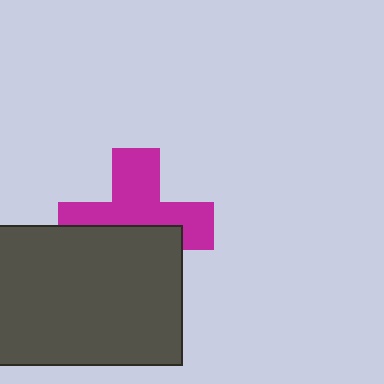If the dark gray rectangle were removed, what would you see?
You would see the complete magenta cross.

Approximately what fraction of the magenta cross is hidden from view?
Roughly 44% of the magenta cross is hidden behind the dark gray rectangle.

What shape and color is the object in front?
The object in front is a dark gray rectangle.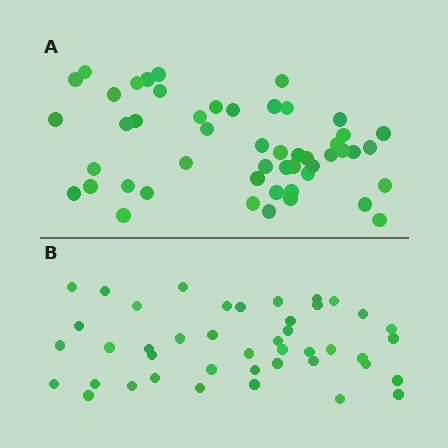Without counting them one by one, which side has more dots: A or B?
Region A (the top region) has more dots.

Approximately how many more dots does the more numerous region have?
Region A has roughly 8 or so more dots than region B.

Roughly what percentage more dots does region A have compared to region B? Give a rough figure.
About 15% more.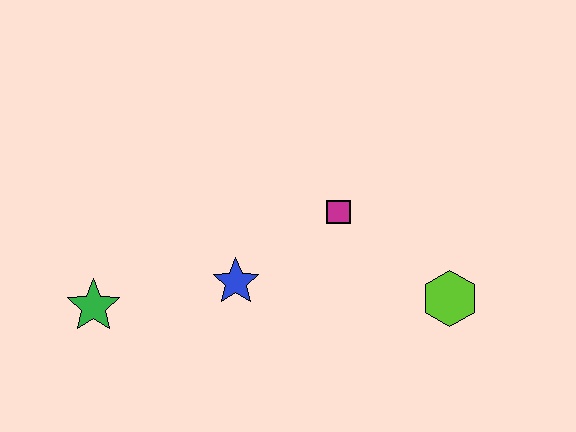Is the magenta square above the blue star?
Yes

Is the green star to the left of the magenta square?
Yes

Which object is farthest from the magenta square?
The green star is farthest from the magenta square.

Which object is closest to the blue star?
The magenta square is closest to the blue star.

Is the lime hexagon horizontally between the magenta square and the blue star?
No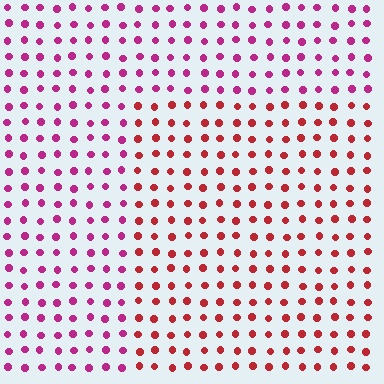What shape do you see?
I see a rectangle.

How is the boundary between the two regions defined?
The boundary is defined purely by a slight shift in hue (about 36 degrees). Spacing, size, and orientation are identical on both sides.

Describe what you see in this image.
The image is filled with small magenta elements in a uniform arrangement. A rectangle-shaped region is visible where the elements are tinted to a slightly different hue, forming a subtle color boundary.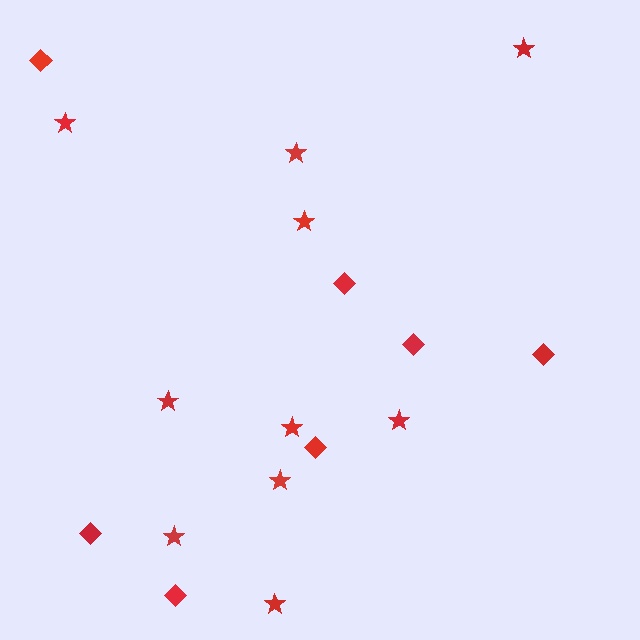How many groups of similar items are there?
There are 2 groups: one group of stars (10) and one group of diamonds (7).